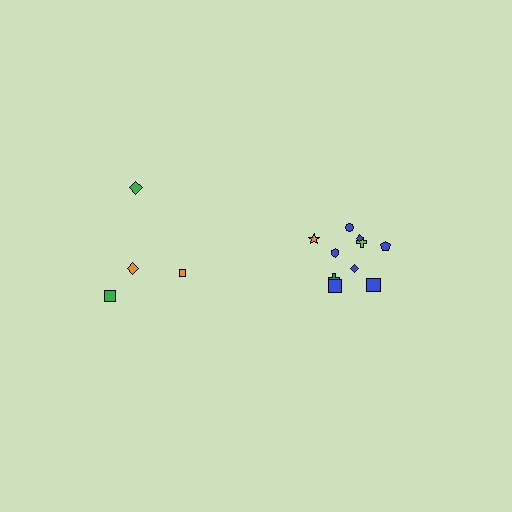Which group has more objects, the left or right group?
The right group.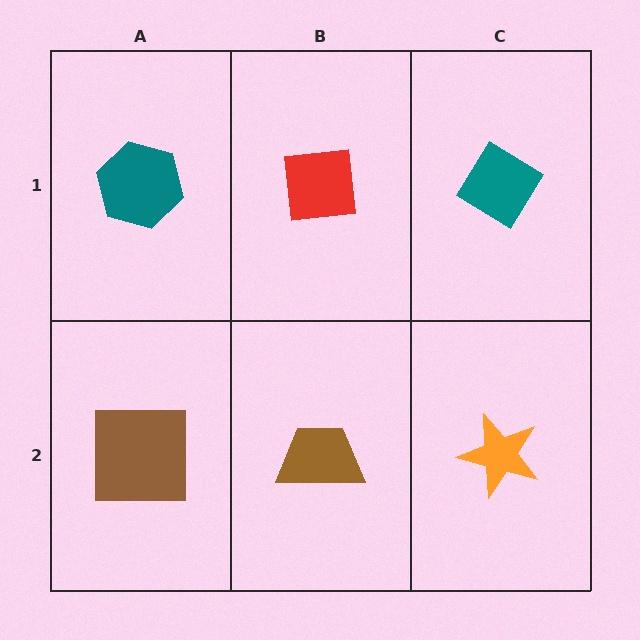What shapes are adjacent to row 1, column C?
An orange star (row 2, column C), a red square (row 1, column B).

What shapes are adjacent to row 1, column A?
A brown square (row 2, column A), a red square (row 1, column B).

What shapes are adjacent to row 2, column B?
A red square (row 1, column B), a brown square (row 2, column A), an orange star (row 2, column C).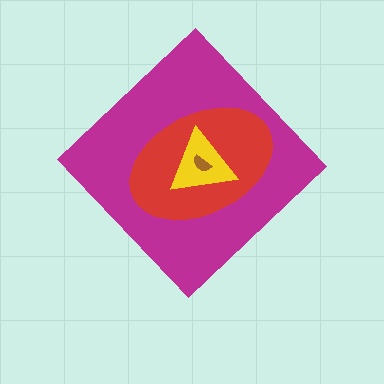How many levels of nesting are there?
4.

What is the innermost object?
The brown semicircle.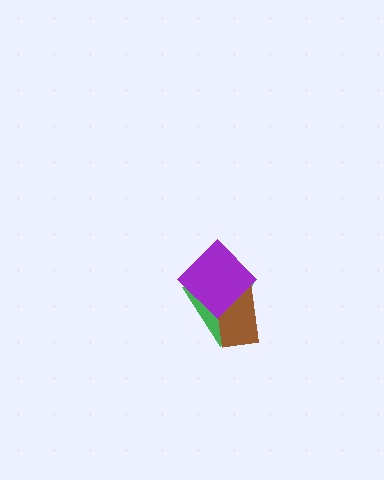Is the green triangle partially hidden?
Yes, it is partially covered by another shape.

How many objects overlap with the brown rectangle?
2 objects overlap with the brown rectangle.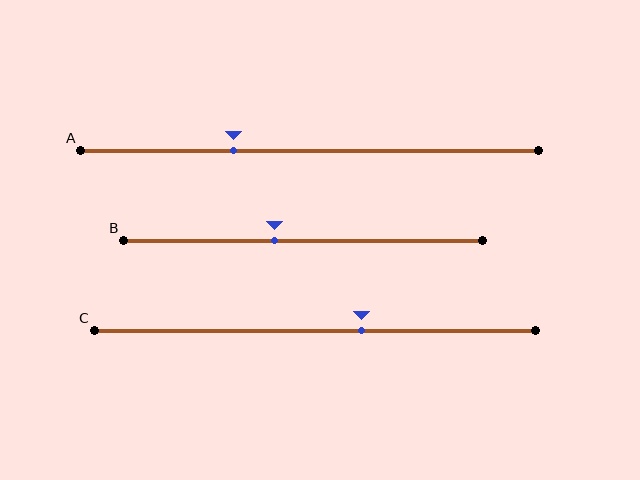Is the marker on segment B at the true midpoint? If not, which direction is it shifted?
No, the marker on segment B is shifted to the left by about 8% of the segment length.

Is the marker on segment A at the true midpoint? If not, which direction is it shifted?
No, the marker on segment A is shifted to the left by about 17% of the segment length.